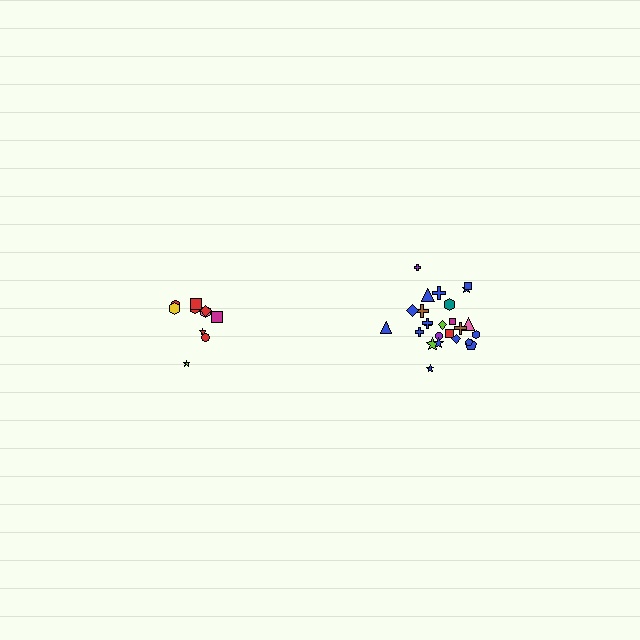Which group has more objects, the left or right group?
The right group.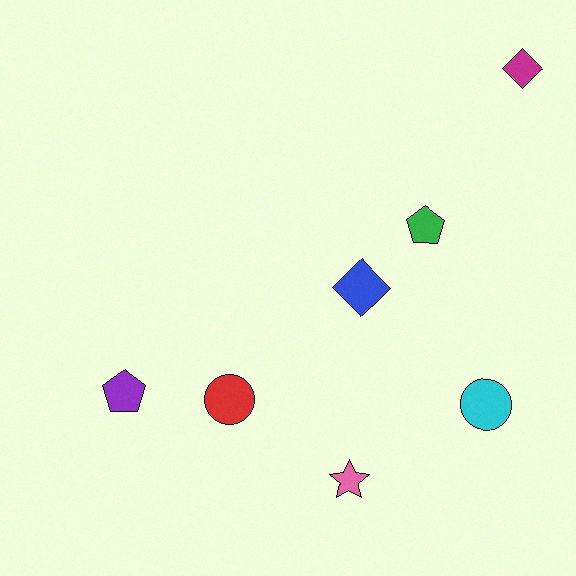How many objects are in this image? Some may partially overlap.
There are 7 objects.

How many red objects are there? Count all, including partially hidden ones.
There is 1 red object.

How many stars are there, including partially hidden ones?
There is 1 star.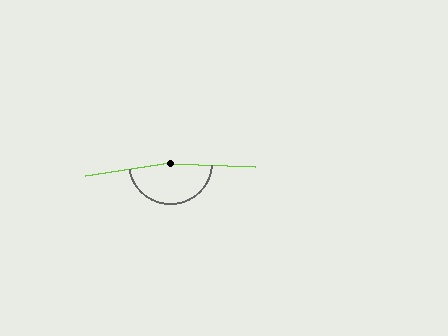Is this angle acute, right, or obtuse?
It is obtuse.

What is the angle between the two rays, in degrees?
Approximately 169 degrees.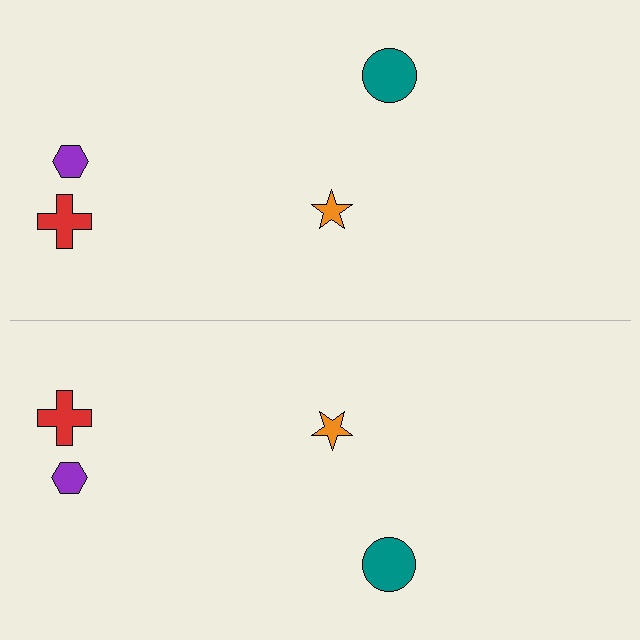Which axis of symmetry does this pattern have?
The pattern has a horizontal axis of symmetry running through the center of the image.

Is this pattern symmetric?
Yes, this pattern has bilateral (reflection) symmetry.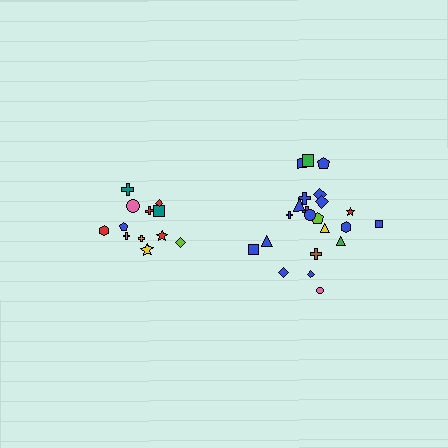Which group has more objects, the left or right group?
The right group.